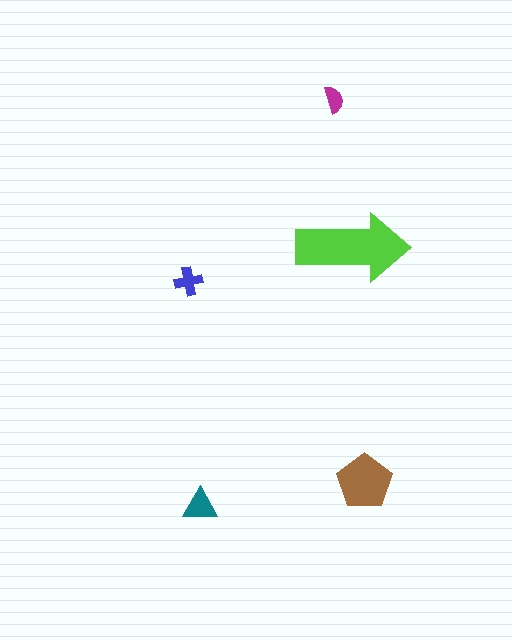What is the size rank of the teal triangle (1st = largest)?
3rd.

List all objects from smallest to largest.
The magenta semicircle, the blue cross, the teal triangle, the brown pentagon, the lime arrow.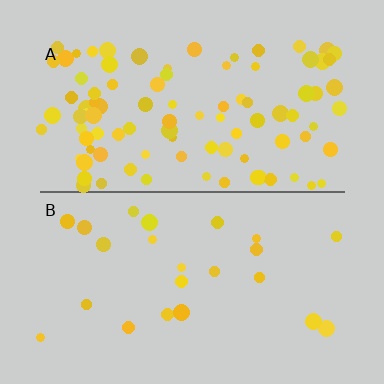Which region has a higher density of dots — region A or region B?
A (the top).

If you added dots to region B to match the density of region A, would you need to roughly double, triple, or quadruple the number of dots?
Approximately quadruple.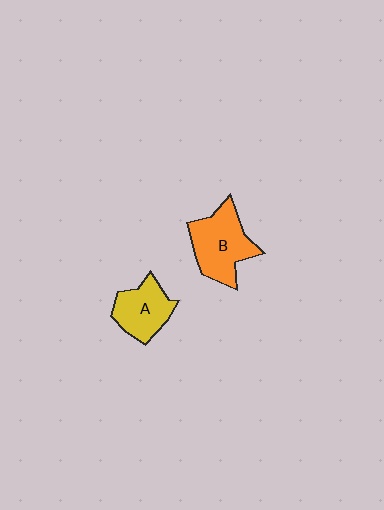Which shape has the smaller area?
Shape A (yellow).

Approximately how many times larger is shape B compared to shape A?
Approximately 1.3 times.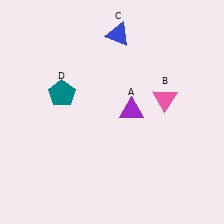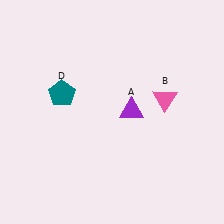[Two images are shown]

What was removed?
The blue triangle (C) was removed in Image 2.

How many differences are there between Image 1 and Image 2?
There is 1 difference between the two images.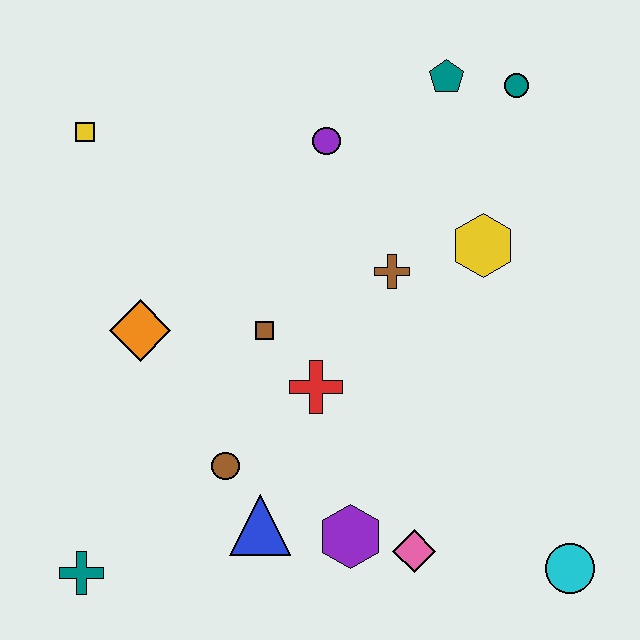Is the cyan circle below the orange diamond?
Yes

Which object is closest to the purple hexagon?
The pink diamond is closest to the purple hexagon.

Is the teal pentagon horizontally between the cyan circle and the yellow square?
Yes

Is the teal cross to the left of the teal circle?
Yes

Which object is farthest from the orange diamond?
The cyan circle is farthest from the orange diamond.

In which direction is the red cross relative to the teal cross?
The red cross is to the right of the teal cross.